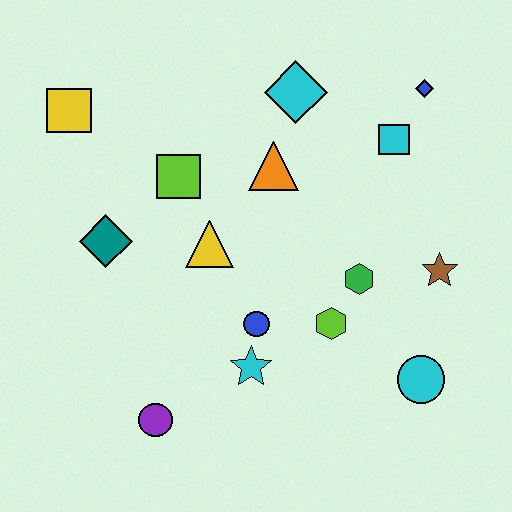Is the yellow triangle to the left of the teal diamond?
No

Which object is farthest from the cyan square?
The purple circle is farthest from the cyan square.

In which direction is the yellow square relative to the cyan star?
The yellow square is above the cyan star.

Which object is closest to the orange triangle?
The cyan diamond is closest to the orange triangle.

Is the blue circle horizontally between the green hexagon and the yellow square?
Yes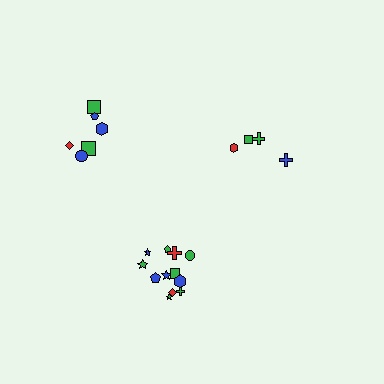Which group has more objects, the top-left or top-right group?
The top-left group.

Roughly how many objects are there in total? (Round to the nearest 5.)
Roughly 20 objects in total.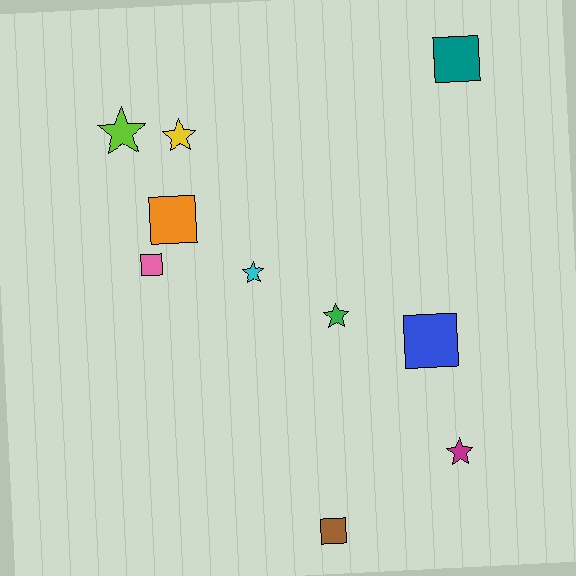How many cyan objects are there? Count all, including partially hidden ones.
There is 1 cyan object.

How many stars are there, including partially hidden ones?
There are 5 stars.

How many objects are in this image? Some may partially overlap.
There are 10 objects.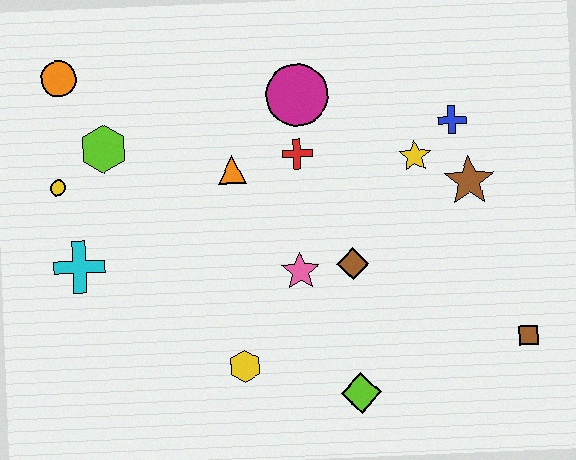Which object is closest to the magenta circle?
The red cross is closest to the magenta circle.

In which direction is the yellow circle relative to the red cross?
The yellow circle is to the left of the red cross.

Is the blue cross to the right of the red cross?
Yes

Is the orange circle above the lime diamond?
Yes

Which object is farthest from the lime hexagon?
The brown square is farthest from the lime hexagon.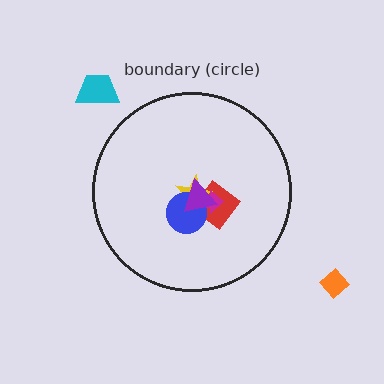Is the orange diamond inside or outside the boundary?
Outside.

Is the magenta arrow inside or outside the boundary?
Inside.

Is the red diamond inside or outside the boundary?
Inside.